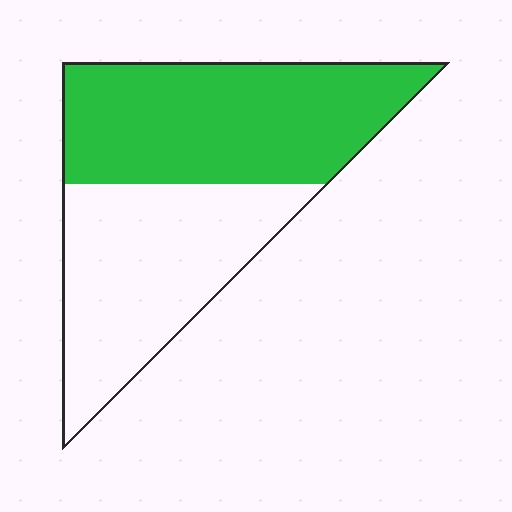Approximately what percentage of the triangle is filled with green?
Approximately 55%.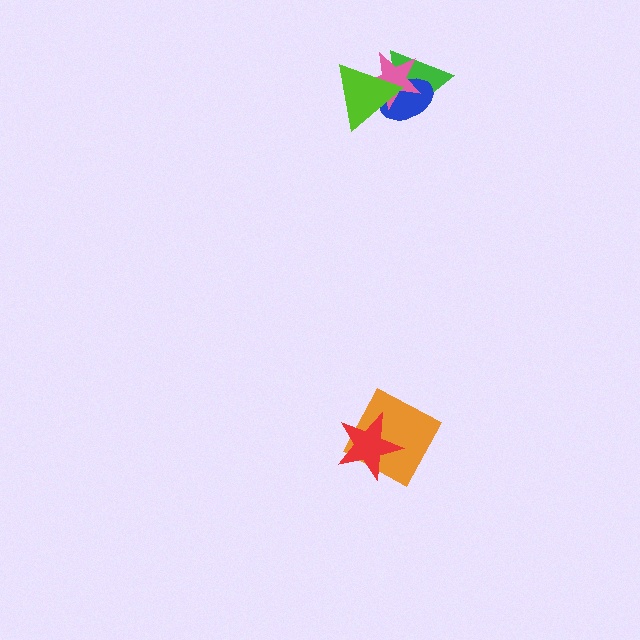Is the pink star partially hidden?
Yes, it is partially covered by another shape.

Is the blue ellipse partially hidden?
Yes, it is partially covered by another shape.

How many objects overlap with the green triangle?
3 objects overlap with the green triangle.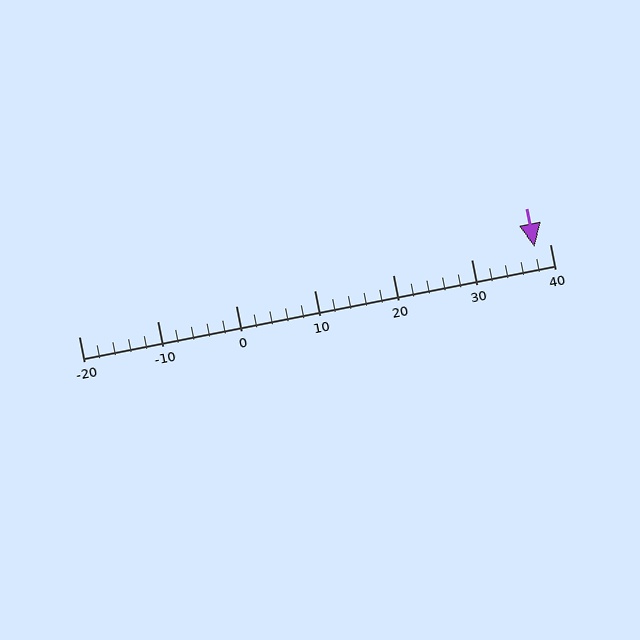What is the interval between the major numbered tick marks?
The major tick marks are spaced 10 units apart.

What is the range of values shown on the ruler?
The ruler shows values from -20 to 40.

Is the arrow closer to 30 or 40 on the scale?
The arrow is closer to 40.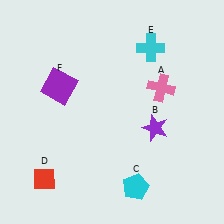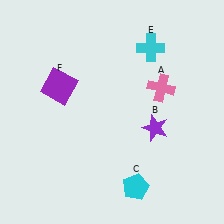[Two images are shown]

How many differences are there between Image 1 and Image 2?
There is 1 difference between the two images.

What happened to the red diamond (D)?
The red diamond (D) was removed in Image 2. It was in the bottom-left area of Image 1.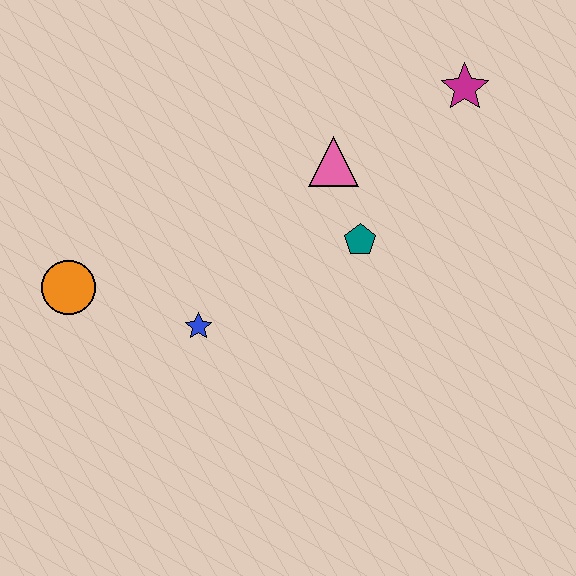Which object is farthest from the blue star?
The magenta star is farthest from the blue star.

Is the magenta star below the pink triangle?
No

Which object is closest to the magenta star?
The pink triangle is closest to the magenta star.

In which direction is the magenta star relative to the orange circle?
The magenta star is to the right of the orange circle.